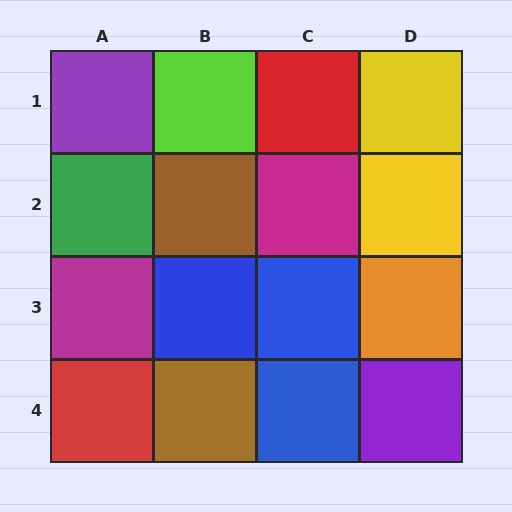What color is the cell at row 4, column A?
Red.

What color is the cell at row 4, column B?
Brown.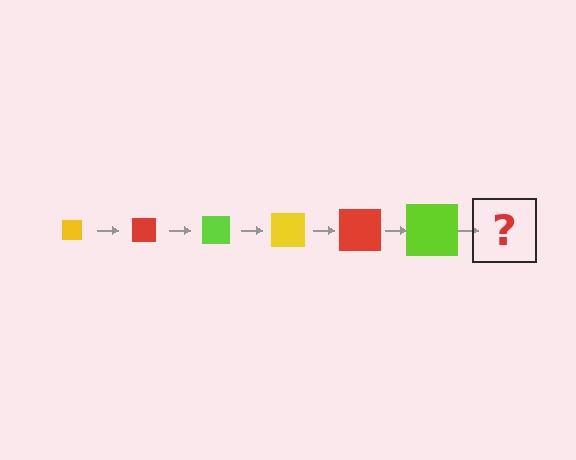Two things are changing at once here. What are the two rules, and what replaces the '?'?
The two rules are that the square grows larger each step and the color cycles through yellow, red, and lime. The '?' should be a yellow square, larger than the previous one.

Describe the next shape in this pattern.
It should be a yellow square, larger than the previous one.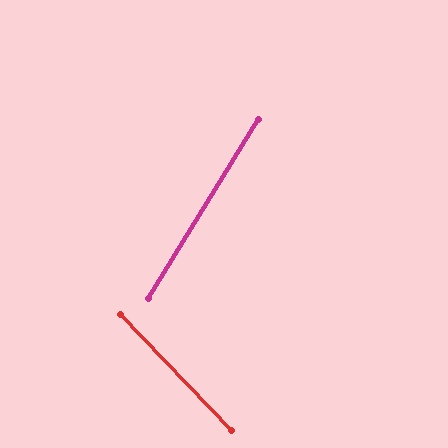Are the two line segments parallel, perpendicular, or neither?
Neither parallel nor perpendicular — they differ by about 75°.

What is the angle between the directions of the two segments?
Approximately 75 degrees.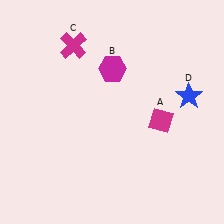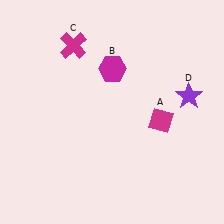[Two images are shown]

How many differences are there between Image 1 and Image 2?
There is 1 difference between the two images.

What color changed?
The star (D) changed from blue in Image 1 to purple in Image 2.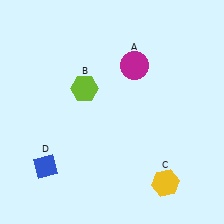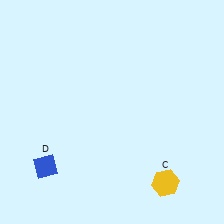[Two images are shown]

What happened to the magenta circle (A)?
The magenta circle (A) was removed in Image 2. It was in the top-right area of Image 1.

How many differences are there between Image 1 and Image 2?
There are 2 differences between the two images.